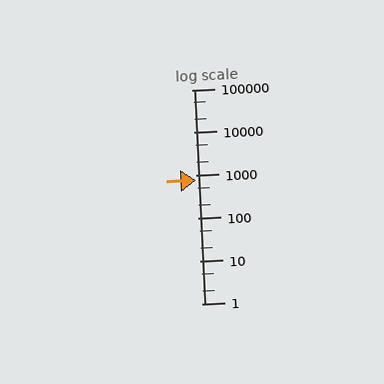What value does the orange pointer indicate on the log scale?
The pointer indicates approximately 770.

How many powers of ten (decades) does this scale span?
The scale spans 5 decades, from 1 to 100000.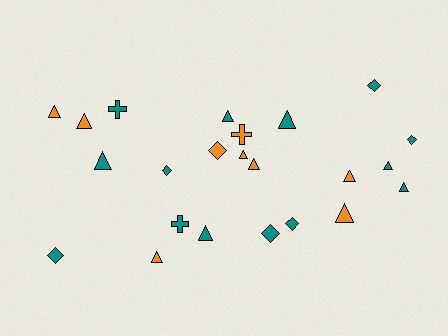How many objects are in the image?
There are 23 objects.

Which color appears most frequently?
Teal, with 14 objects.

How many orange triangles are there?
There are 7 orange triangles.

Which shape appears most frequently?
Triangle, with 13 objects.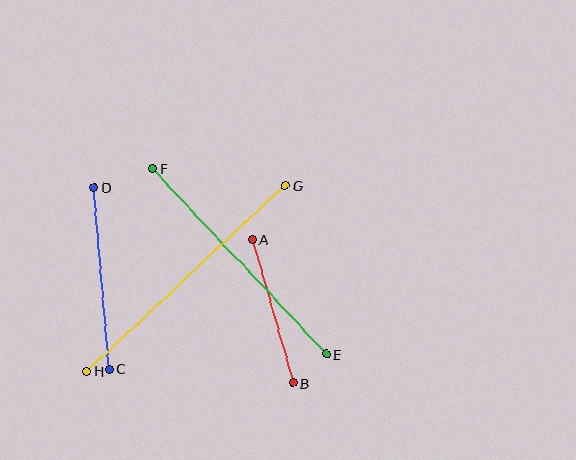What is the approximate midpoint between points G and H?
The midpoint is at approximately (186, 279) pixels.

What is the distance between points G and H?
The distance is approximately 272 pixels.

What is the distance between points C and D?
The distance is approximately 183 pixels.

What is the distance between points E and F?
The distance is approximately 254 pixels.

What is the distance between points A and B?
The distance is approximately 149 pixels.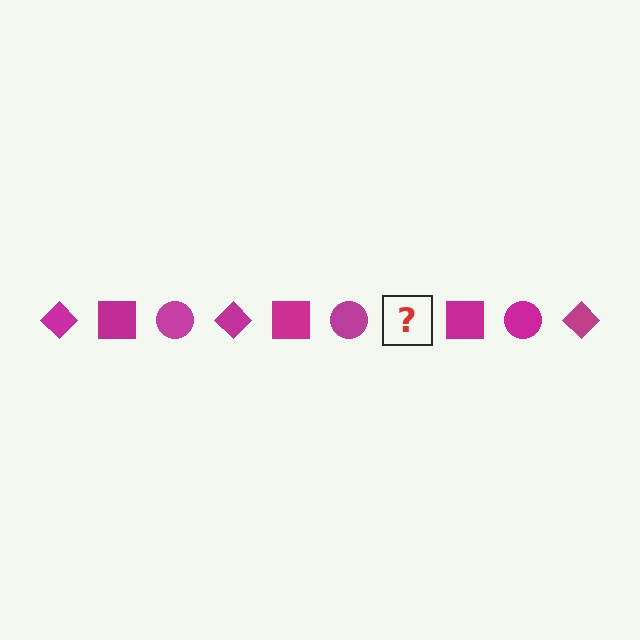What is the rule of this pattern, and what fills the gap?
The rule is that the pattern cycles through diamond, square, circle shapes in magenta. The gap should be filled with a magenta diamond.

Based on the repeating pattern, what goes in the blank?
The blank should be a magenta diamond.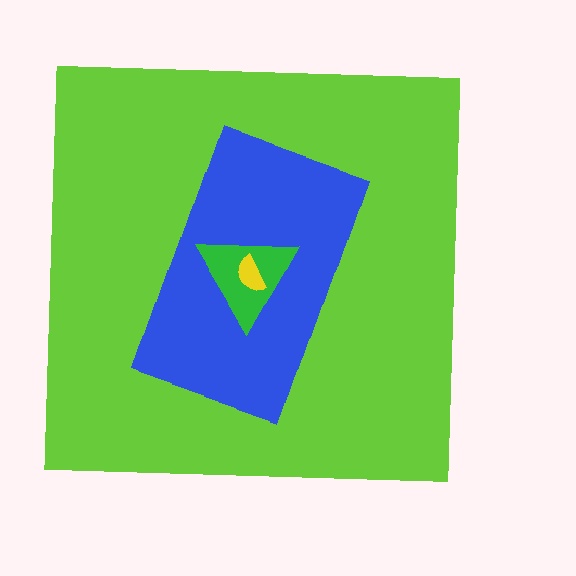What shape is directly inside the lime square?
The blue rectangle.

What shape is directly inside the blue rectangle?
The green triangle.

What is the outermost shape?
The lime square.